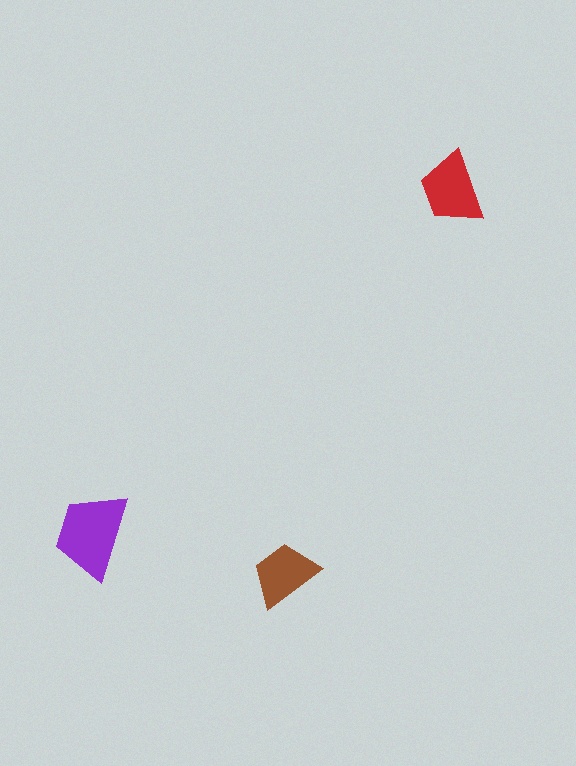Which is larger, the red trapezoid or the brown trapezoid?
The red one.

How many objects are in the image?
There are 3 objects in the image.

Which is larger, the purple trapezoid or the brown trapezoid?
The purple one.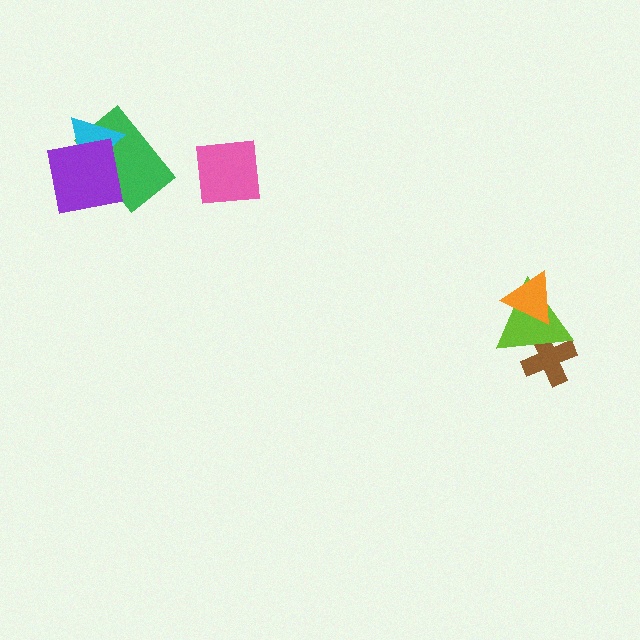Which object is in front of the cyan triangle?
The purple square is in front of the cyan triangle.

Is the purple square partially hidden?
No, no other shape covers it.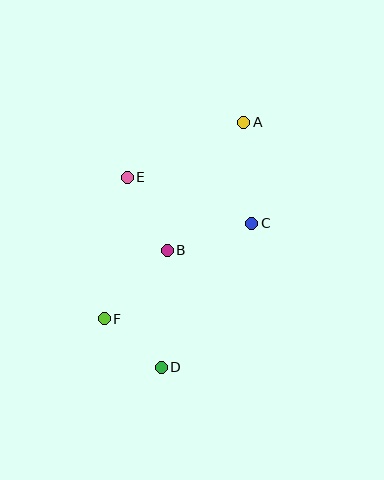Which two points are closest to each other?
Points D and F are closest to each other.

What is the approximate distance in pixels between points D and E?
The distance between D and E is approximately 193 pixels.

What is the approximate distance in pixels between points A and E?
The distance between A and E is approximately 129 pixels.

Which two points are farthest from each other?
Points A and D are farthest from each other.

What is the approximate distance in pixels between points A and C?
The distance between A and C is approximately 101 pixels.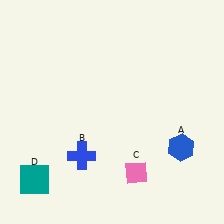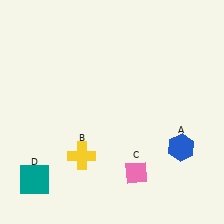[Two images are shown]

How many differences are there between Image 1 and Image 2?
There is 1 difference between the two images.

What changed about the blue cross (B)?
In Image 1, B is blue. In Image 2, it changed to yellow.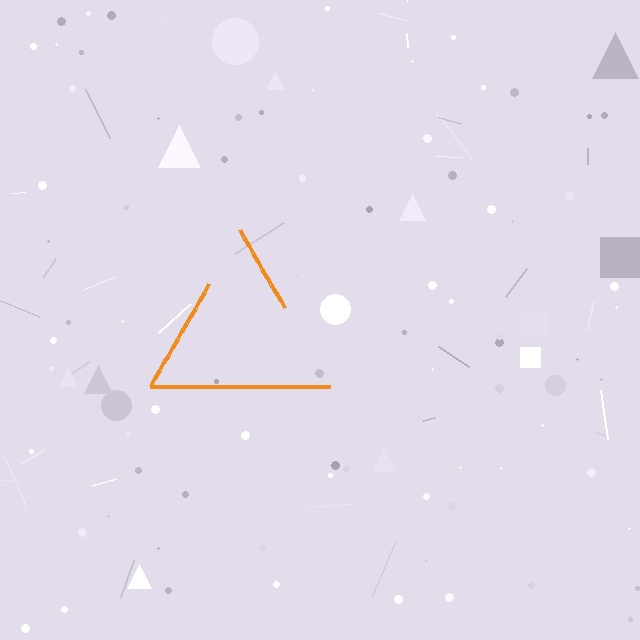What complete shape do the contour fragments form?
The contour fragments form a triangle.